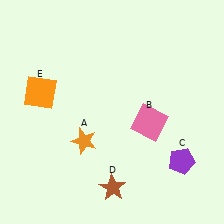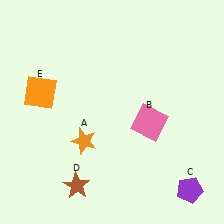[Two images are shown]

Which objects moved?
The objects that moved are: the purple pentagon (C), the brown star (D).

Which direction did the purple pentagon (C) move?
The purple pentagon (C) moved down.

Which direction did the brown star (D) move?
The brown star (D) moved left.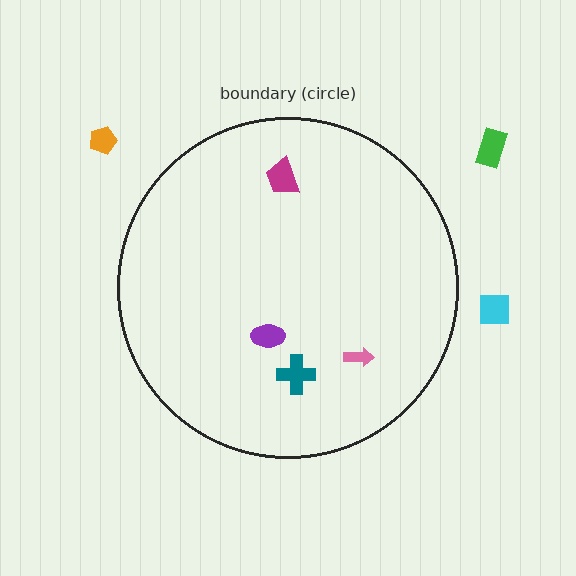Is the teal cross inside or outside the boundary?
Inside.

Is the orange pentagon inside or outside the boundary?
Outside.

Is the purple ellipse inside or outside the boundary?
Inside.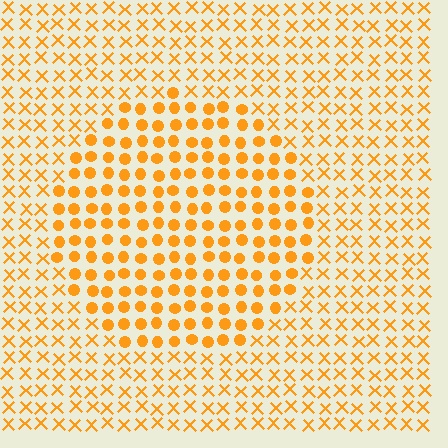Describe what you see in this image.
The image is filled with small orange elements arranged in a uniform grid. A circle-shaped region contains circles, while the surrounding area contains X marks. The boundary is defined purely by the change in element shape.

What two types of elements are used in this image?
The image uses circles inside the circle region and X marks outside it.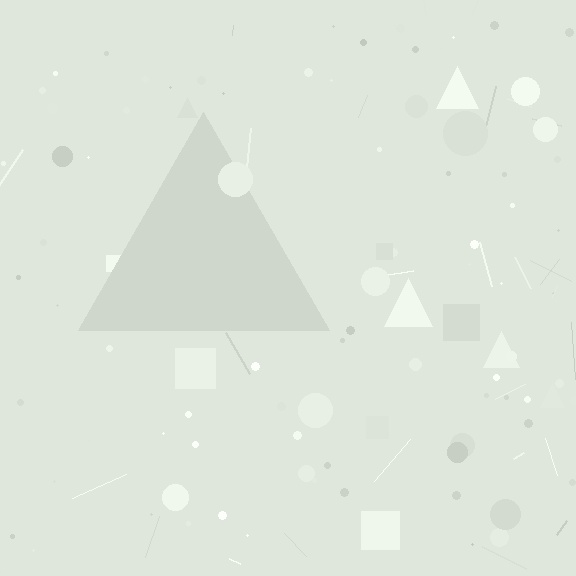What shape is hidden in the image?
A triangle is hidden in the image.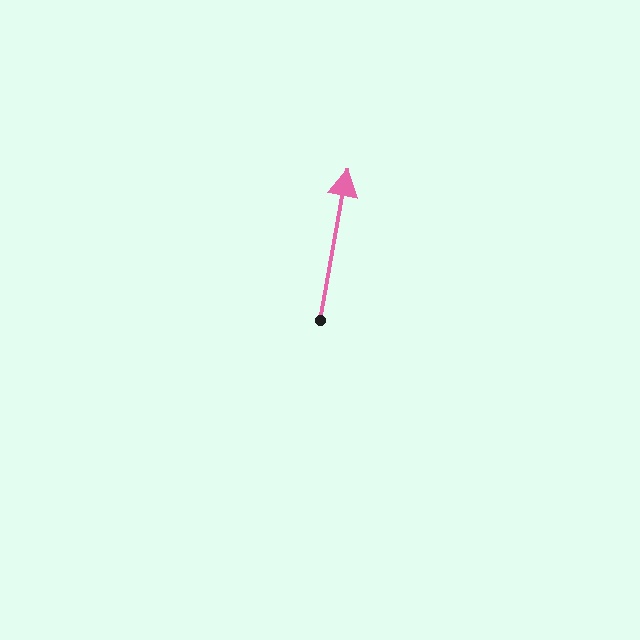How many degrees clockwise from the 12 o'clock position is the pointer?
Approximately 10 degrees.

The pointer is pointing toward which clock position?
Roughly 12 o'clock.